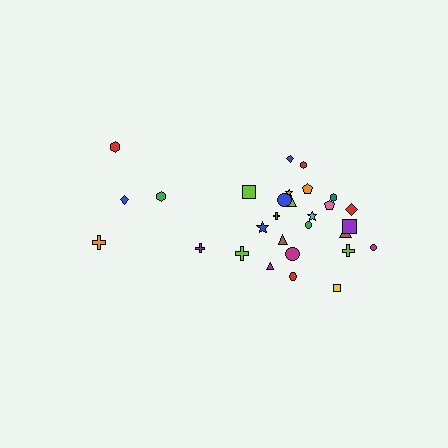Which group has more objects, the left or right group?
The right group.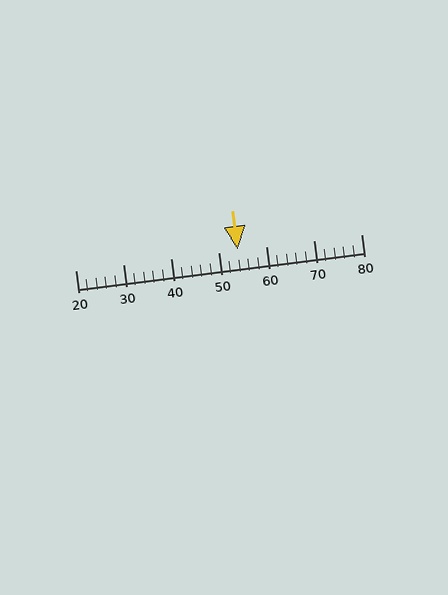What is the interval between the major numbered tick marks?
The major tick marks are spaced 10 units apart.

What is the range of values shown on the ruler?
The ruler shows values from 20 to 80.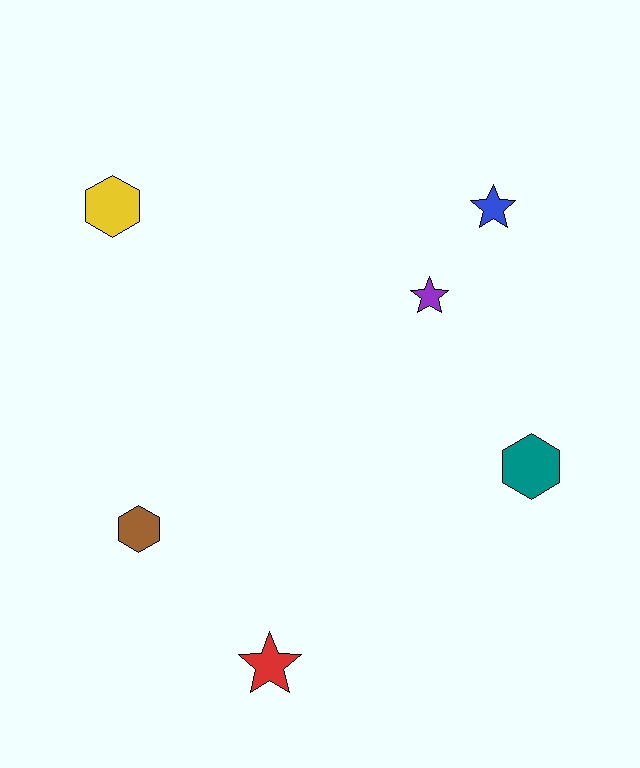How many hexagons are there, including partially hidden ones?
There are 3 hexagons.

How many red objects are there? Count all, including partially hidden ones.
There is 1 red object.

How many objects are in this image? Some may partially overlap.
There are 6 objects.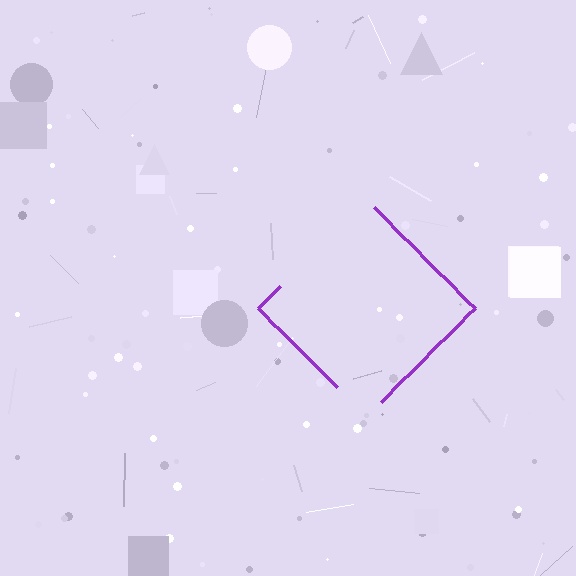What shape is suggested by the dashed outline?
The dashed outline suggests a diamond.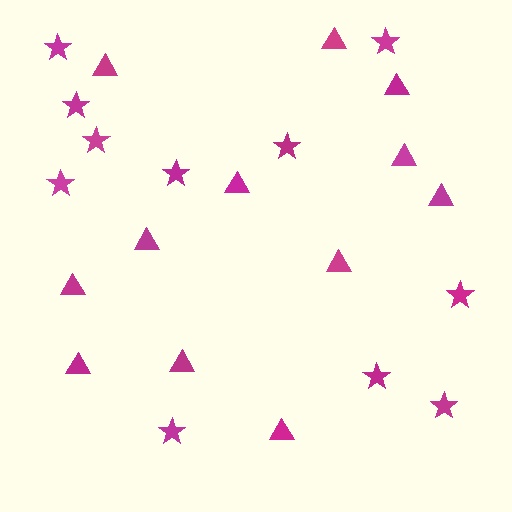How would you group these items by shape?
There are 2 groups: one group of triangles (12) and one group of stars (11).